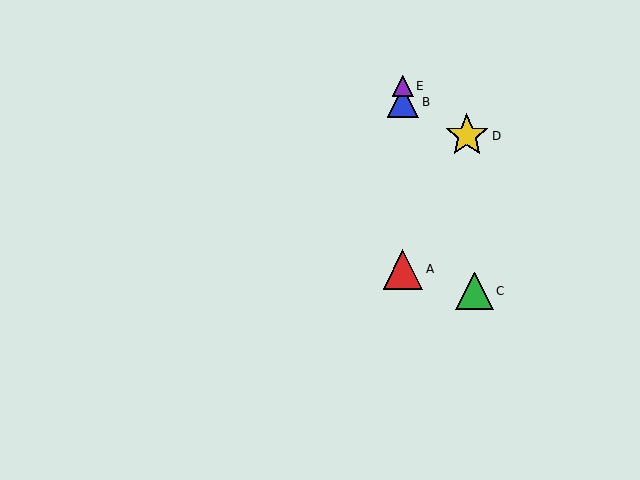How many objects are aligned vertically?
3 objects (A, B, E) are aligned vertically.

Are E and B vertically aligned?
Yes, both are at x≈403.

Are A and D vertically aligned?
No, A is at x≈403 and D is at x≈467.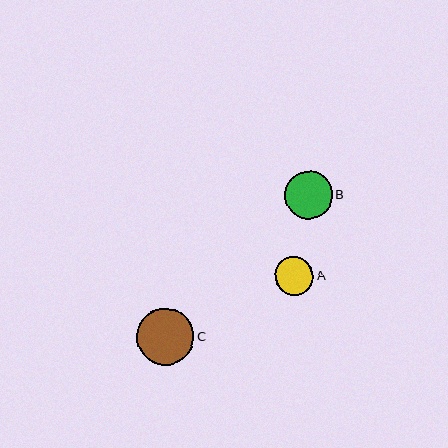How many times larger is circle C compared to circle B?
Circle C is approximately 1.2 times the size of circle B.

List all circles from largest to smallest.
From largest to smallest: C, B, A.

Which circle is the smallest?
Circle A is the smallest with a size of approximately 38 pixels.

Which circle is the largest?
Circle C is the largest with a size of approximately 57 pixels.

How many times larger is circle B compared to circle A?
Circle B is approximately 1.2 times the size of circle A.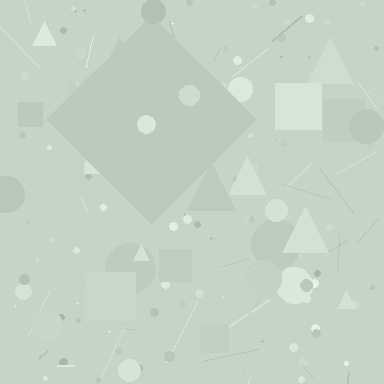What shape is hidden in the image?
A diamond is hidden in the image.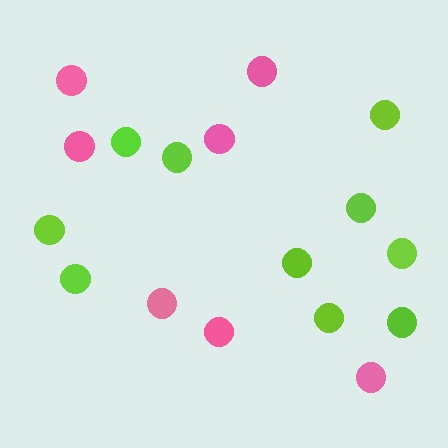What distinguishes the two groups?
There are 2 groups: one group of lime circles (10) and one group of pink circles (7).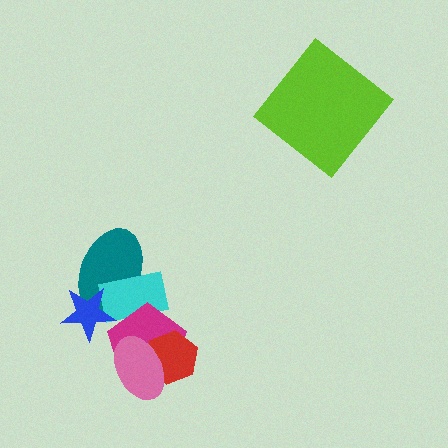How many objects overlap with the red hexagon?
2 objects overlap with the red hexagon.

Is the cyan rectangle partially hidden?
Yes, it is partially covered by another shape.